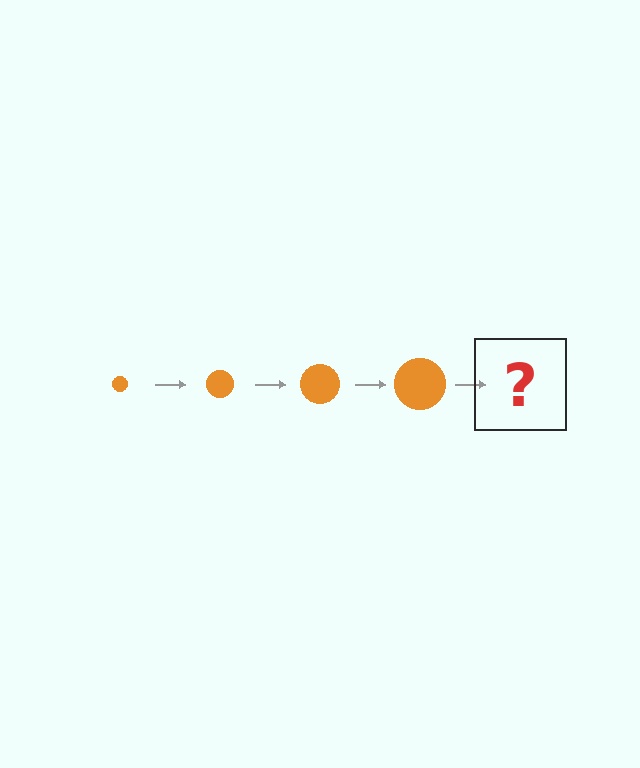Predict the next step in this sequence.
The next step is an orange circle, larger than the previous one.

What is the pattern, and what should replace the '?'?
The pattern is that the circle gets progressively larger each step. The '?' should be an orange circle, larger than the previous one.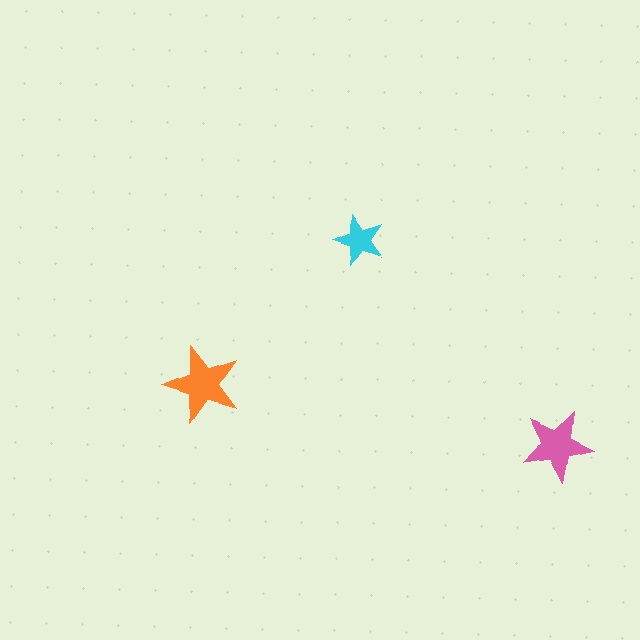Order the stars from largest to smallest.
the orange one, the pink one, the cyan one.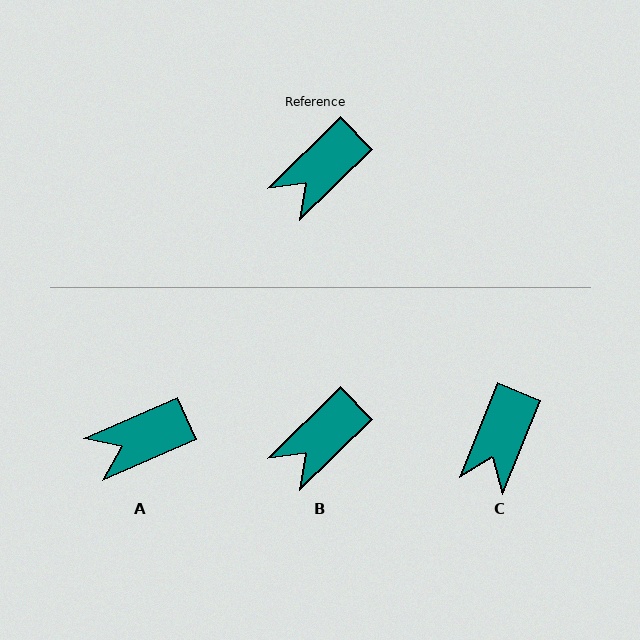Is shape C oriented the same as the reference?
No, it is off by about 24 degrees.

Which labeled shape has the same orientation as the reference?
B.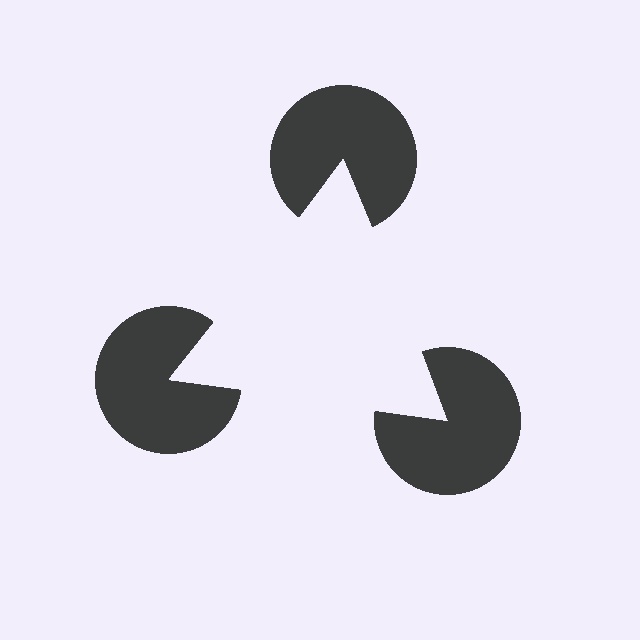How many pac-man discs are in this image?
There are 3 — one at each vertex of the illusory triangle.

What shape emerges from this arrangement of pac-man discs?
An illusory triangle — its edges are inferred from the aligned wedge cuts in the pac-man discs, not physically drawn.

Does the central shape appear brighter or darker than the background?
It typically appears slightly brighter than the background, even though no actual brightness change is drawn.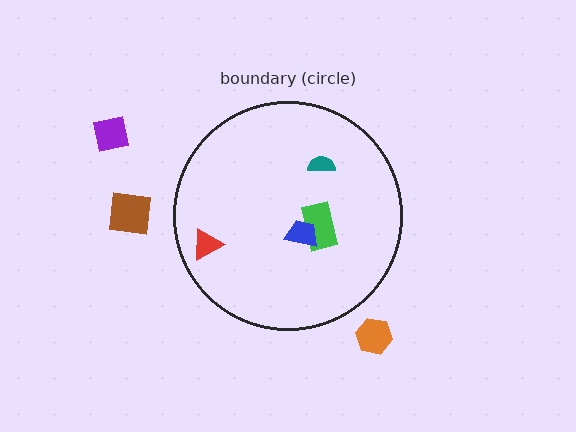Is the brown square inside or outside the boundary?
Outside.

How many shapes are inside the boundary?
4 inside, 3 outside.